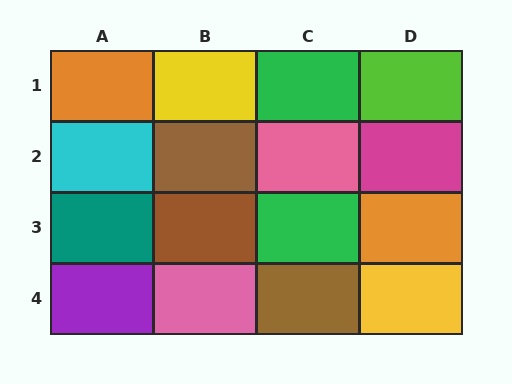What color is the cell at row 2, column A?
Cyan.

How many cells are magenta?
1 cell is magenta.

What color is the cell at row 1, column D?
Lime.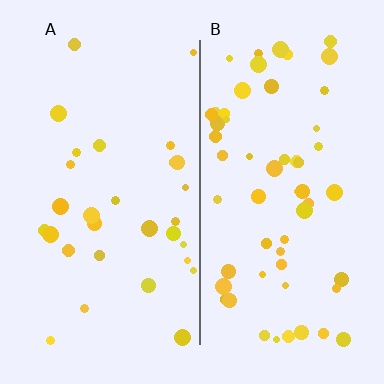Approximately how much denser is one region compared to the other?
Approximately 2.0× — region B over region A.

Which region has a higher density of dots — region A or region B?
B (the right).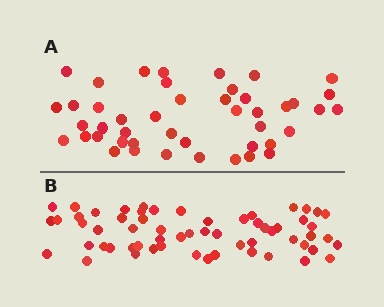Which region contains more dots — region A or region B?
Region B (the bottom region) has more dots.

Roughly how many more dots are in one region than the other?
Region B has approximately 15 more dots than region A.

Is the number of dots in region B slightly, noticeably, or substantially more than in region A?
Region B has noticeably more, but not dramatically so. The ratio is roughly 1.3 to 1.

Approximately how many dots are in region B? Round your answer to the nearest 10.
About 60 dots.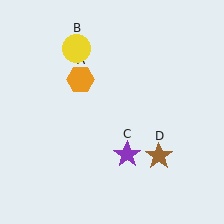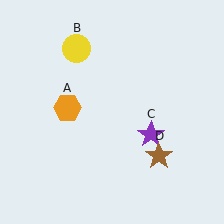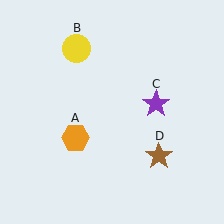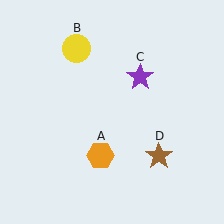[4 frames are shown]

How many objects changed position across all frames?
2 objects changed position: orange hexagon (object A), purple star (object C).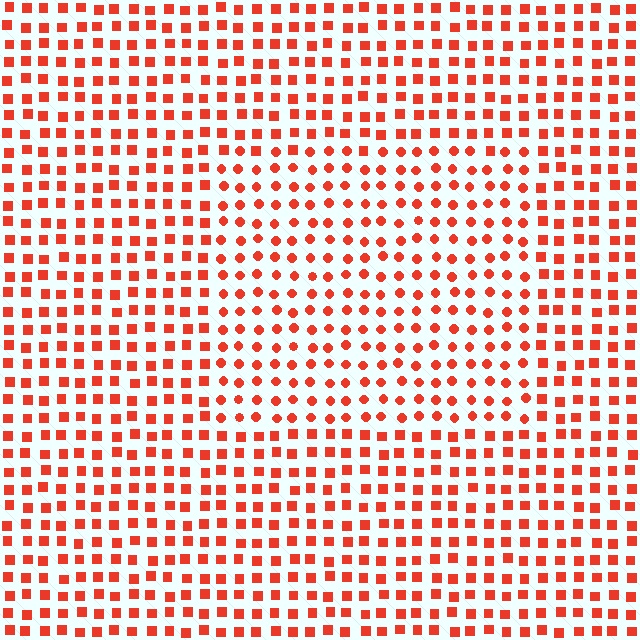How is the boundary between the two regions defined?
The boundary is defined by a change in element shape: circles inside vs. squares outside. All elements share the same color and spacing.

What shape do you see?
I see a rectangle.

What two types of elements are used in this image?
The image uses circles inside the rectangle region and squares outside it.